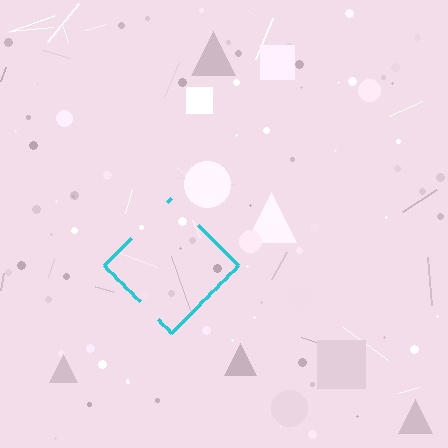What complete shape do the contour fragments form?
The contour fragments form a diamond.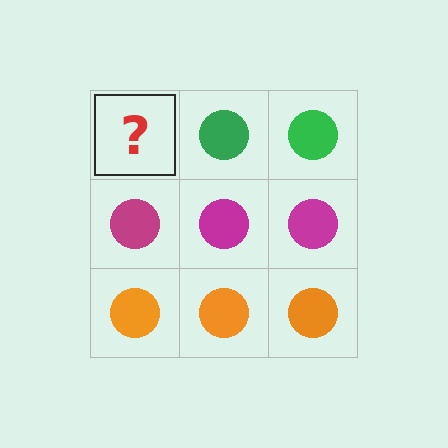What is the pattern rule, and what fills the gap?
The rule is that each row has a consistent color. The gap should be filled with a green circle.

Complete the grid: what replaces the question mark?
The question mark should be replaced with a green circle.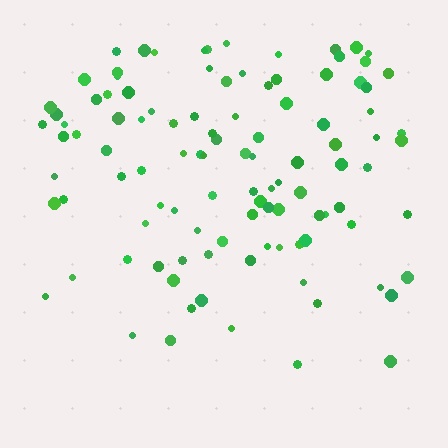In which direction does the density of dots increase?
From bottom to top, with the top side densest.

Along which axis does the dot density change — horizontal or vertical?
Vertical.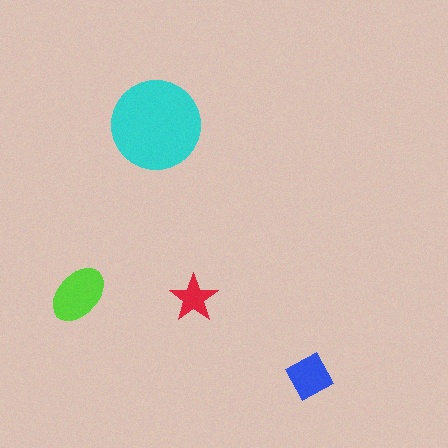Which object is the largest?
The cyan circle.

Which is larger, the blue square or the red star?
The blue square.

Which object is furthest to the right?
The blue square is rightmost.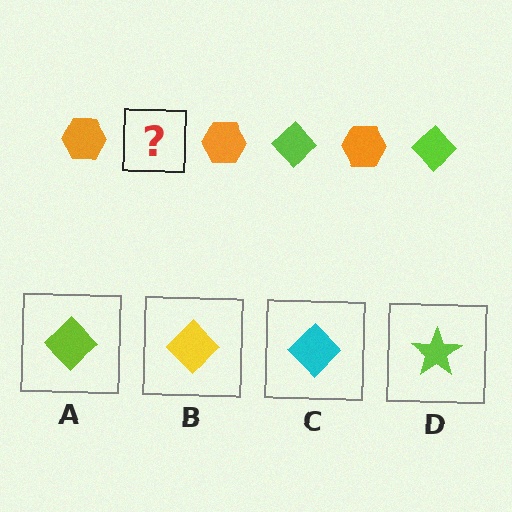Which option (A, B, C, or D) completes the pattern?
A.